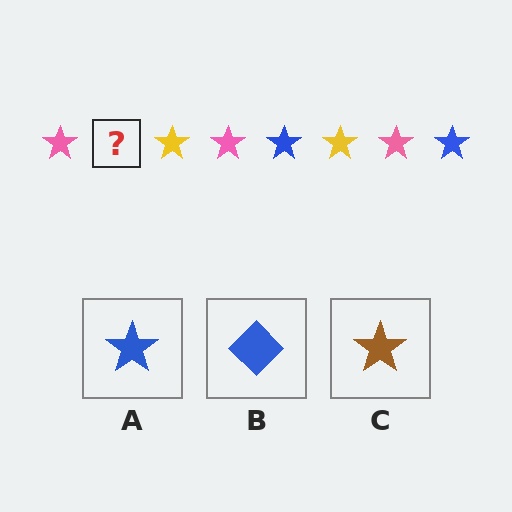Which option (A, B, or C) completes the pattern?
A.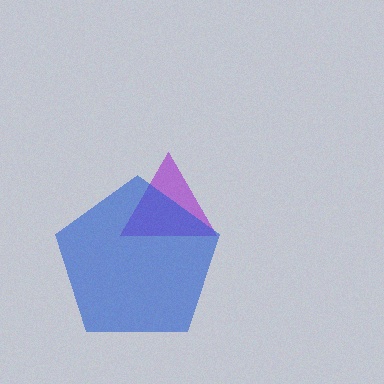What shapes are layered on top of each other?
The layered shapes are: a purple triangle, a blue pentagon.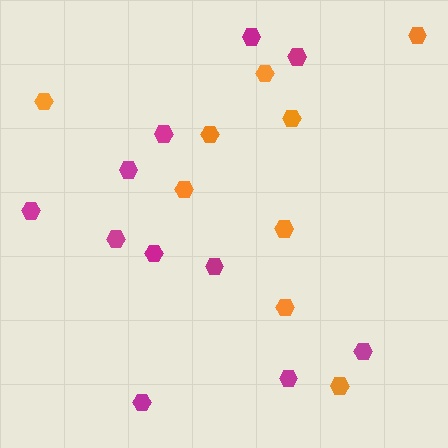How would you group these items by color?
There are 2 groups: one group of orange hexagons (9) and one group of magenta hexagons (11).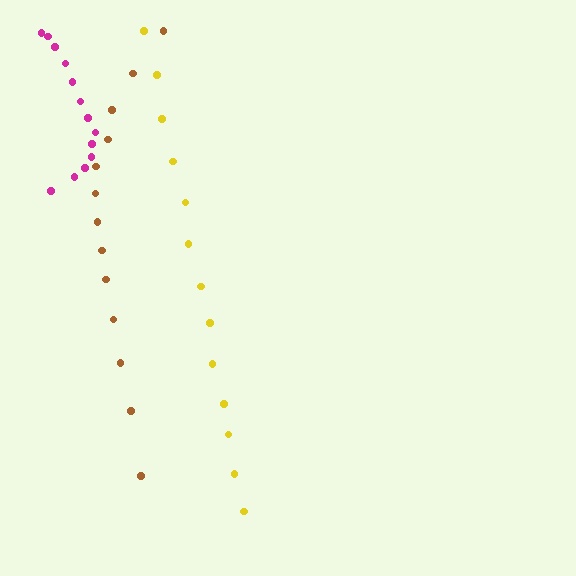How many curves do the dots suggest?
There are 3 distinct paths.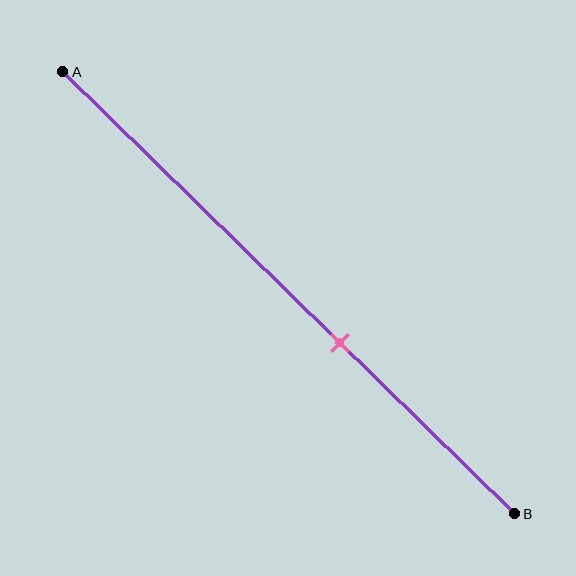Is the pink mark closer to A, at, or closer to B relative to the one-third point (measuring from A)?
The pink mark is closer to point B than the one-third point of segment AB.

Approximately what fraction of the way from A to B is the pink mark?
The pink mark is approximately 60% of the way from A to B.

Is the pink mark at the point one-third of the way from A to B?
No, the mark is at about 60% from A, not at the 33% one-third point.